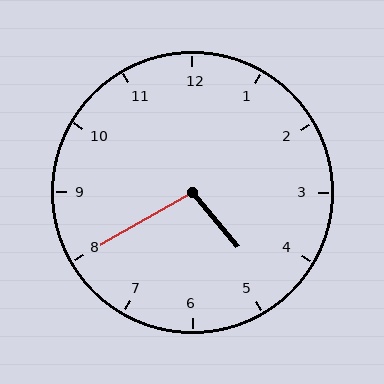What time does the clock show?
4:40.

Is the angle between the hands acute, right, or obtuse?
It is obtuse.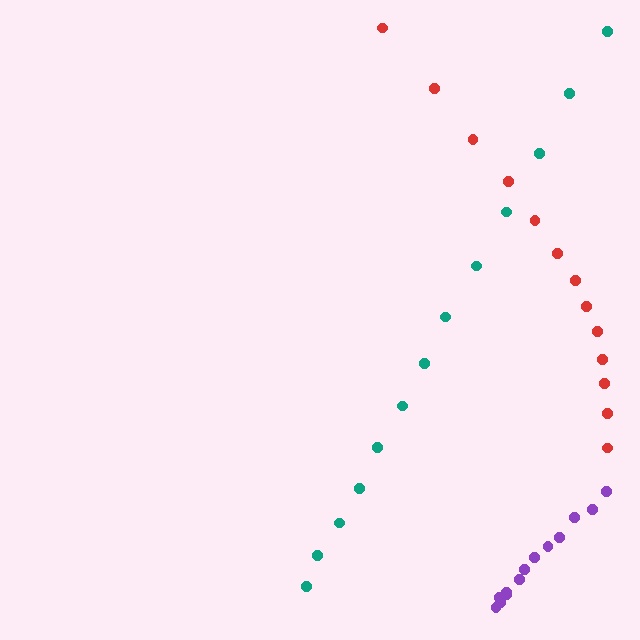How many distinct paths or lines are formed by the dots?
There are 3 distinct paths.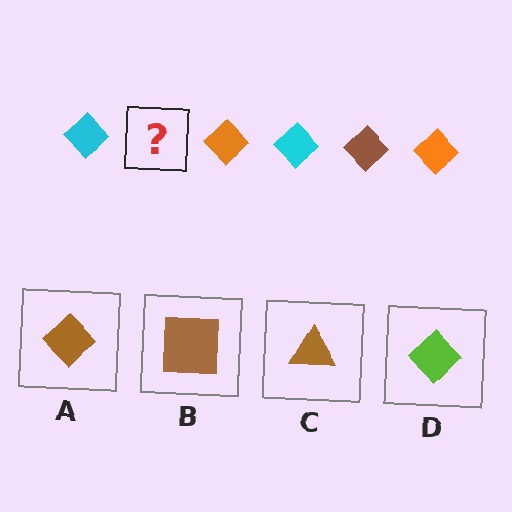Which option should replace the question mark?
Option A.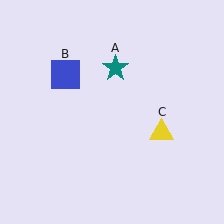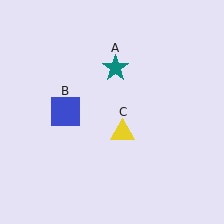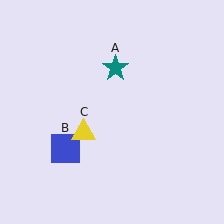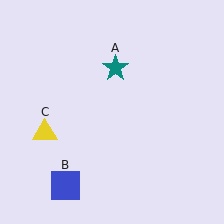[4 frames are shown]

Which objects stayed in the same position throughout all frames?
Teal star (object A) remained stationary.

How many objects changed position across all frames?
2 objects changed position: blue square (object B), yellow triangle (object C).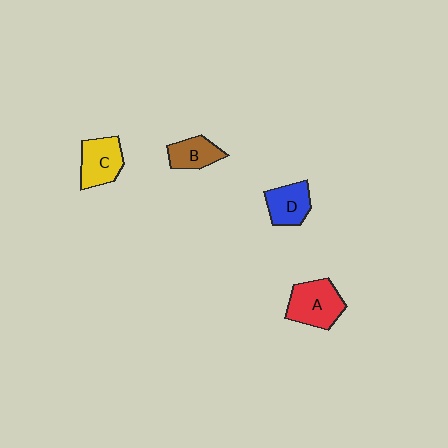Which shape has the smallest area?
Shape B (brown).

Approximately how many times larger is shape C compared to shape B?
Approximately 1.3 times.